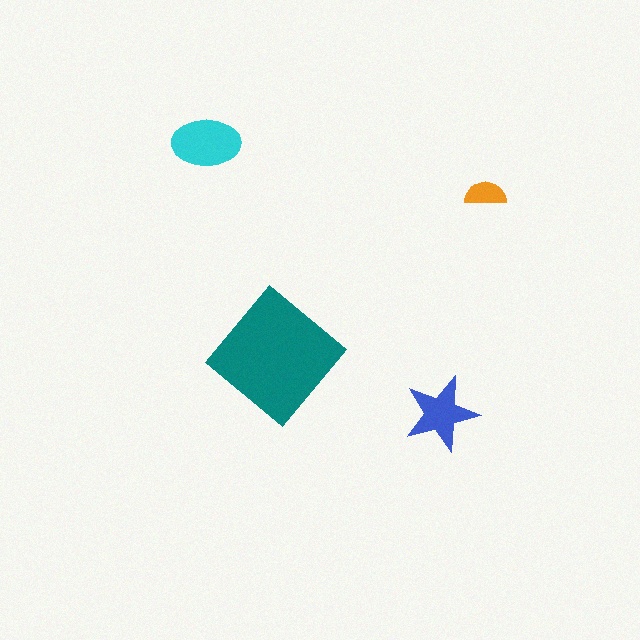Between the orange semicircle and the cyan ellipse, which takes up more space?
The cyan ellipse.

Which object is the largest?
The teal diamond.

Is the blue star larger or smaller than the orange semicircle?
Larger.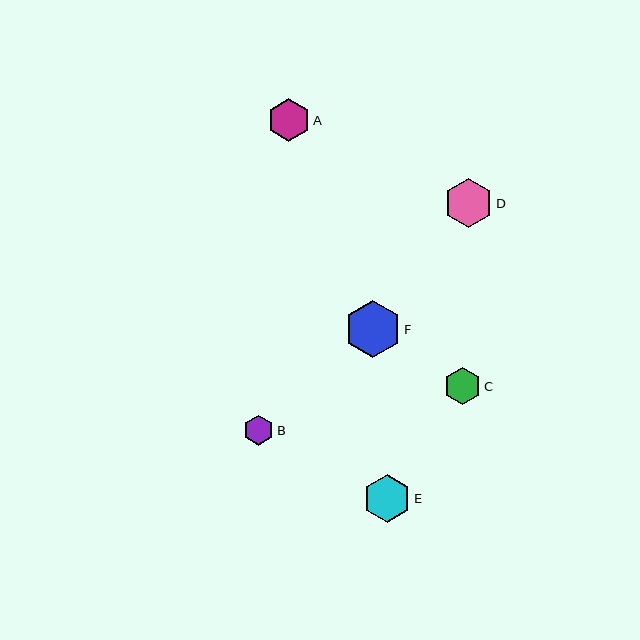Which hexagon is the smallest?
Hexagon B is the smallest with a size of approximately 30 pixels.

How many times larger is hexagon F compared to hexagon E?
Hexagon F is approximately 1.2 times the size of hexagon E.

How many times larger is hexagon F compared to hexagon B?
Hexagon F is approximately 1.9 times the size of hexagon B.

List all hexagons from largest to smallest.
From largest to smallest: F, D, E, A, C, B.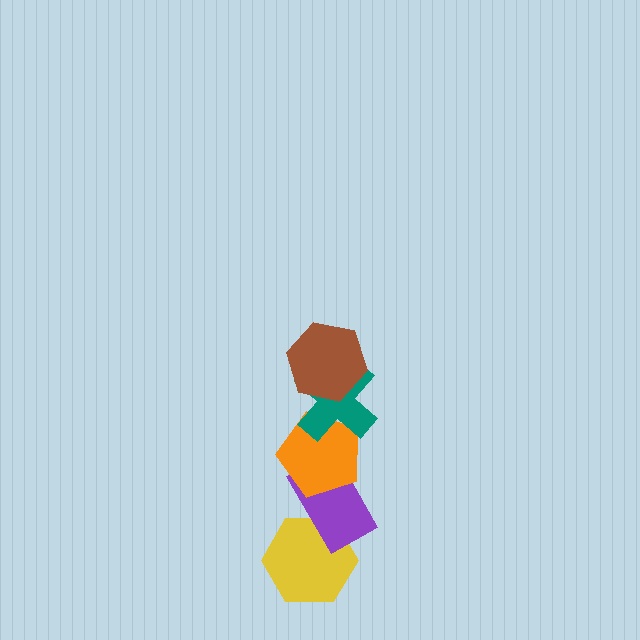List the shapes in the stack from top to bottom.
From top to bottom: the brown hexagon, the teal cross, the orange pentagon, the purple rectangle, the yellow hexagon.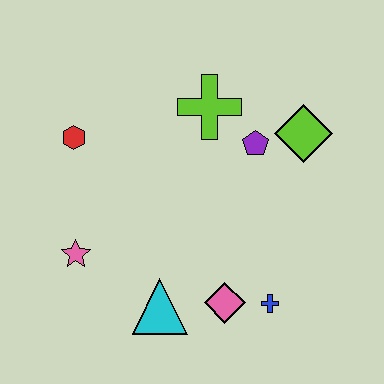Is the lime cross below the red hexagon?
No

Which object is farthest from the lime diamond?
The pink star is farthest from the lime diamond.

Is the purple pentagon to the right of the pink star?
Yes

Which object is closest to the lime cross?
The purple pentagon is closest to the lime cross.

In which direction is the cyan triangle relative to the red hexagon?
The cyan triangle is below the red hexagon.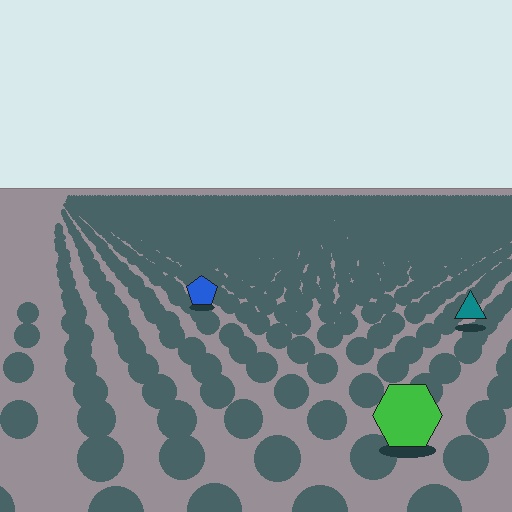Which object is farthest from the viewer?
The blue pentagon is farthest from the viewer. It appears smaller and the ground texture around it is denser.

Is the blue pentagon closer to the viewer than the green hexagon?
No. The green hexagon is closer — you can tell from the texture gradient: the ground texture is coarser near it.